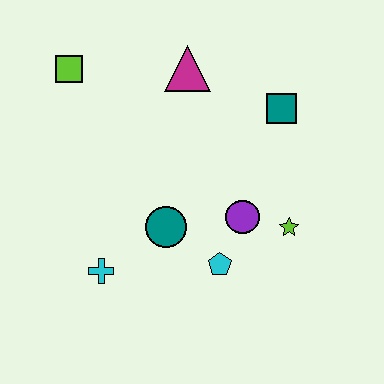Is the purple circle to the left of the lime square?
No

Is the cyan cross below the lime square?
Yes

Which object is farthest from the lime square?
The lime star is farthest from the lime square.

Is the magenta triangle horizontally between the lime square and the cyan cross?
No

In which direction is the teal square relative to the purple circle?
The teal square is above the purple circle.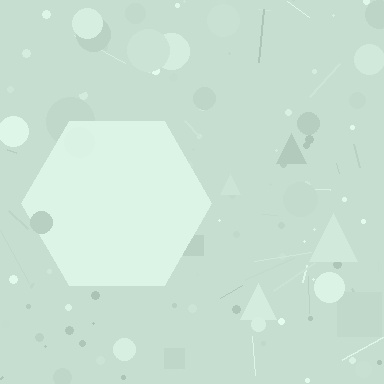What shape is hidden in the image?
A hexagon is hidden in the image.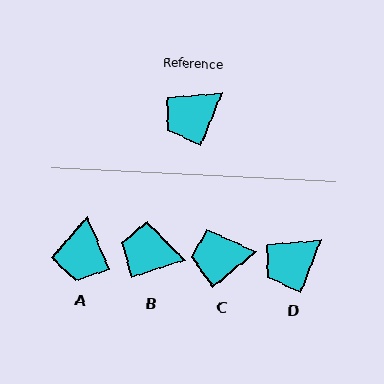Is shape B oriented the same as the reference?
No, it is off by about 50 degrees.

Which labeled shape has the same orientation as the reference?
D.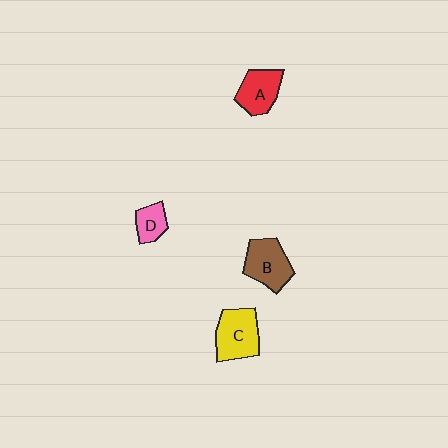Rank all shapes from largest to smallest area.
From largest to smallest: C (yellow), B (brown), A (red), D (pink).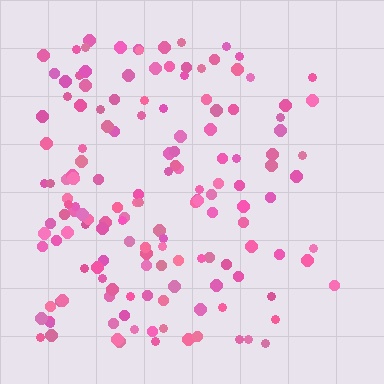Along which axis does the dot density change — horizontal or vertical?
Horizontal.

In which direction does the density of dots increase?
From right to left, with the left side densest.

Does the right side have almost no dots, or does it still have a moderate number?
Still a moderate number, just noticeably fewer than the left.